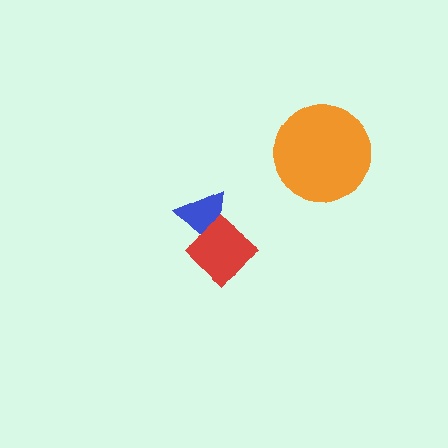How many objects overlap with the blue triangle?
1 object overlaps with the blue triangle.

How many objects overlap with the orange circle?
0 objects overlap with the orange circle.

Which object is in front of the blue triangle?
The red diamond is in front of the blue triangle.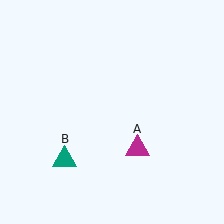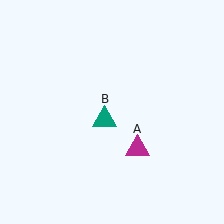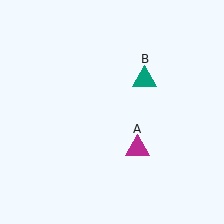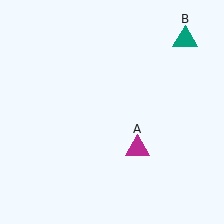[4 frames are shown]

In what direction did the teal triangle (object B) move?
The teal triangle (object B) moved up and to the right.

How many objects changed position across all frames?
1 object changed position: teal triangle (object B).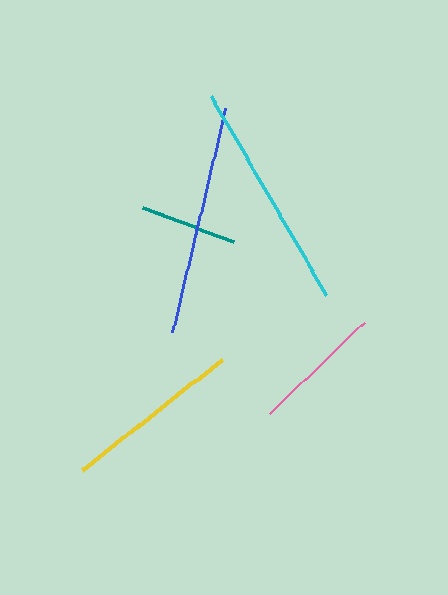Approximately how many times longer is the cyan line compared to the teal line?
The cyan line is approximately 2.3 times the length of the teal line.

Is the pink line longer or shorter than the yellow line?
The yellow line is longer than the pink line.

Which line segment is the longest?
The blue line is the longest at approximately 230 pixels.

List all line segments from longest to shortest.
From longest to shortest: blue, cyan, yellow, pink, teal.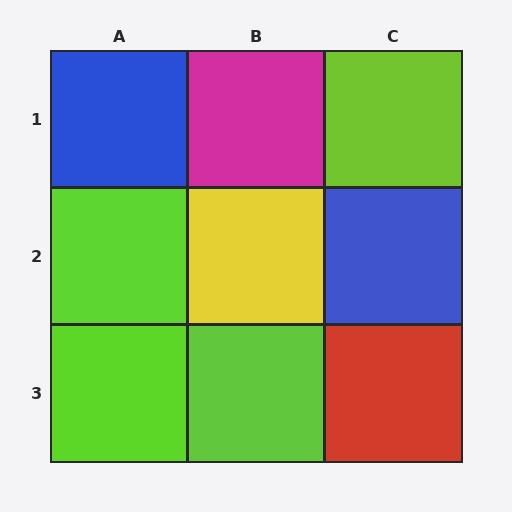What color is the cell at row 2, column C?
Blue.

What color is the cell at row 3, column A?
Lime.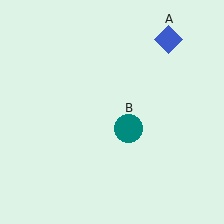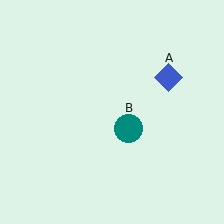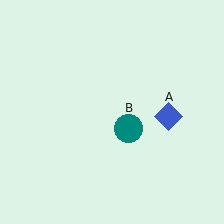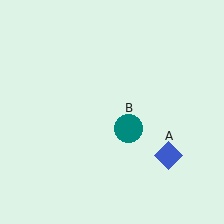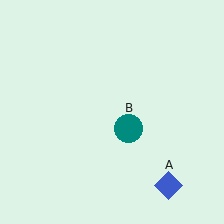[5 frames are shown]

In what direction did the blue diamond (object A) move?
The blue diamond (object A) moved down.